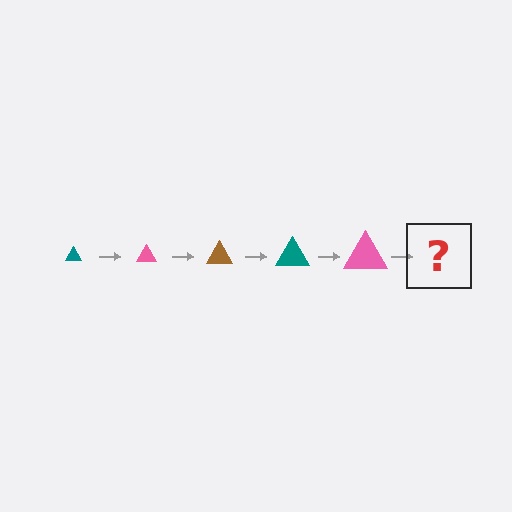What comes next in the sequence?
The next element should be a brown triangle, larger than the previous one.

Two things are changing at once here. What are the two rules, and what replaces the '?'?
The two rules are that the triangle grows larger each step and the color cycles through teal, pink, and brown. The '?' should be a brown triangle, larger than the previous one.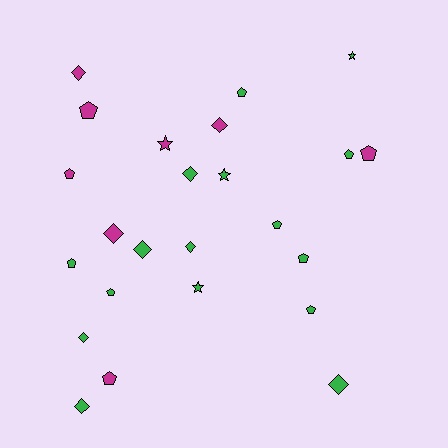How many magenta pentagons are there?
There are 4 magenta pentagons.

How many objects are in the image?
There are 24 objects.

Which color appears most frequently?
Green, with 16 objects.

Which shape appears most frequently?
Pentagon, with 11 objects.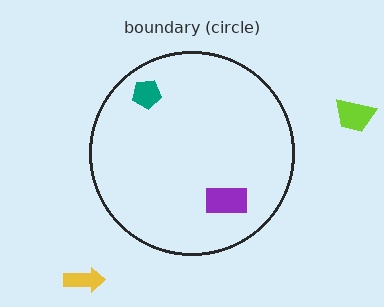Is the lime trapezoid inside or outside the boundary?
Outside.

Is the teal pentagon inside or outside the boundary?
Inside.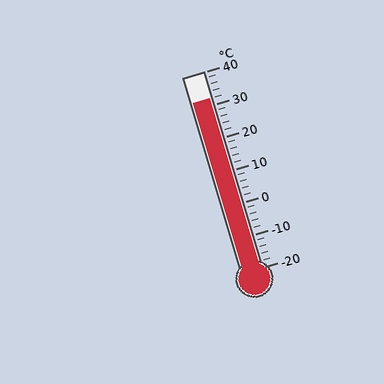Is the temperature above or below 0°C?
The temperature is above 0°C.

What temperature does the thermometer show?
The thermometer shows approximately 32°C.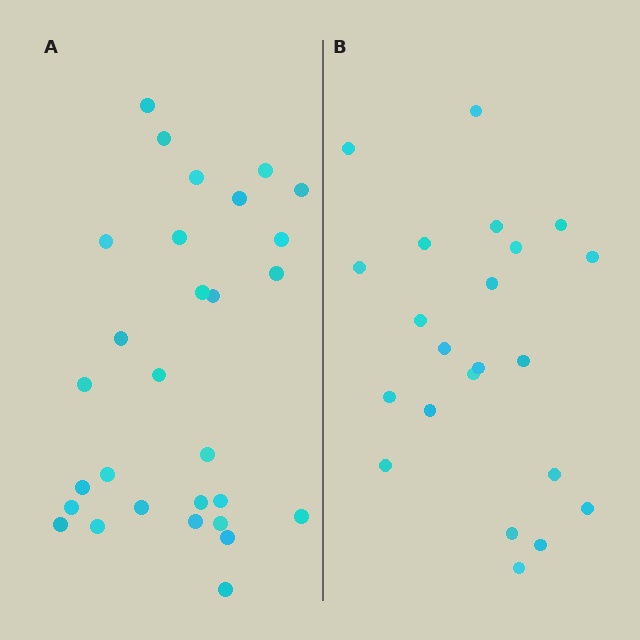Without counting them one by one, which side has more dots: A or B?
Region A (the left region) has more dots.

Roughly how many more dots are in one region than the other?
Region A has roughly 8 or so more dots than region B.